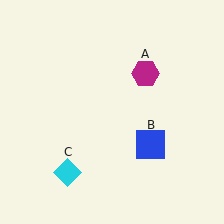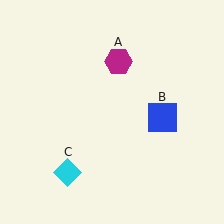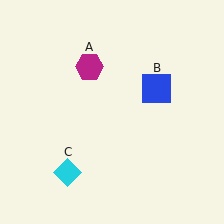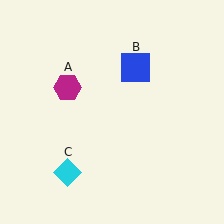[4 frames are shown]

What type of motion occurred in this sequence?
The magenta hexagon (object A), blue square (object B) rotated counterclockwise around the center of the scene.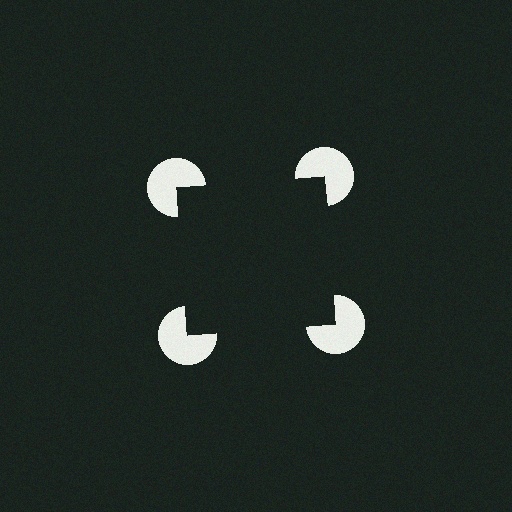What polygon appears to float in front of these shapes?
An illusory square — its edges are inferred from the aligned wedge cuts in the pac-man discs, not physically drawn.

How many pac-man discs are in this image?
There are 4 — one at each vertex of the illusory square.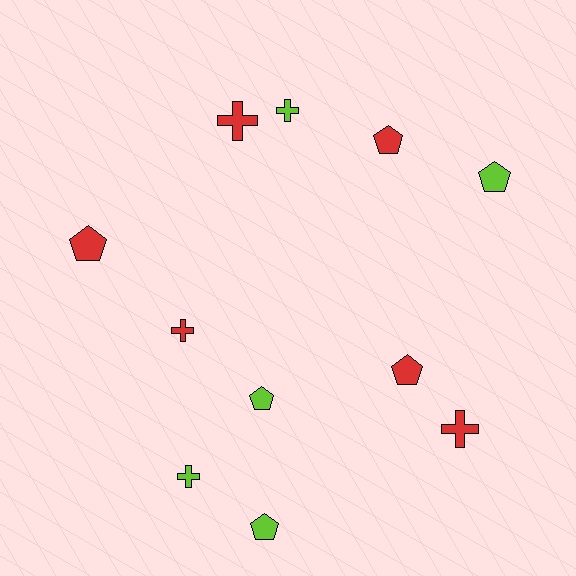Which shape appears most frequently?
Pentagon, with 6 objects.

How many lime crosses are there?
There are 2 lime crosses.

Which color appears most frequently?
Red, with 6 objects.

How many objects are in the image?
There are 11 objects.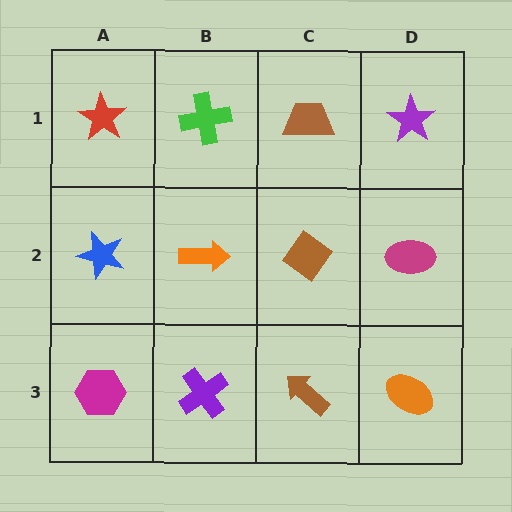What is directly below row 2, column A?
A magenta hexagon.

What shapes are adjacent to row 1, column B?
An orange arrow (row 2, column B), a red star (row 1, column A), a brown trapezoid (row 1, column C).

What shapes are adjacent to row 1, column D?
A magenta ellipse (row 2, column D), a brown trapezoid (row 1, column C).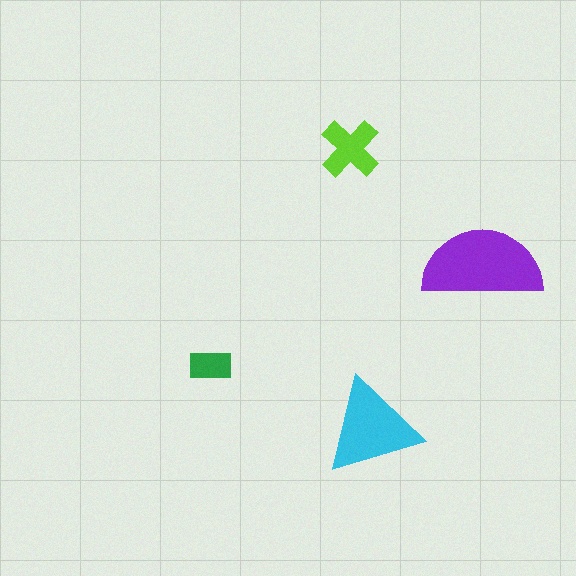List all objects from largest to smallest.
The purple semicircle, the cyan triangle, the lime cross, the green rectangle.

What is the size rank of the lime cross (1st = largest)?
3rd.